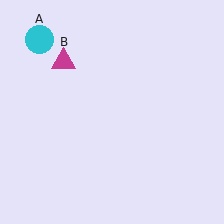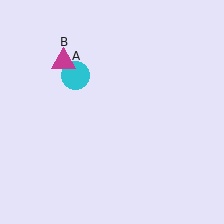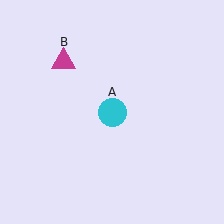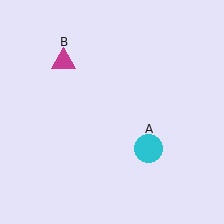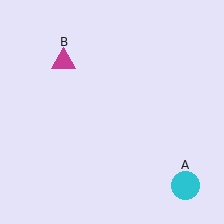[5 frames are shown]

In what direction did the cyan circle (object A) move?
The cyan circle (object A) moved down and to the right.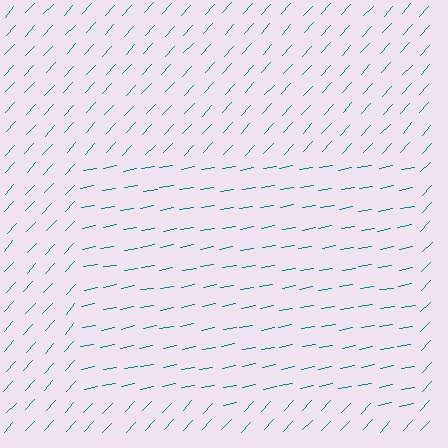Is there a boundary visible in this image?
Yes, there is a texture boundary formed by a change in line orientation.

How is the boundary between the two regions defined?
The boundary is defined purely by a change in line orientation (approximately 37 degrees difference). All lines are the same color and thickness.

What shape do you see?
I see a rectangle.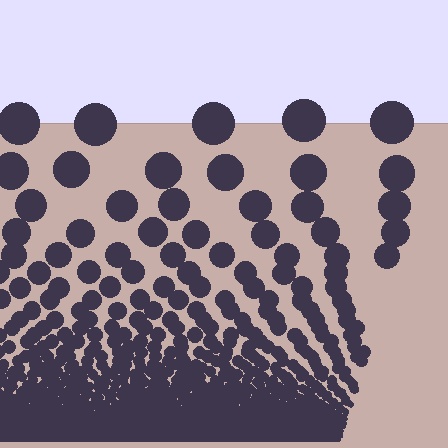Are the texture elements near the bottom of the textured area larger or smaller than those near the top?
Smaller. The gradient is inverted — elements near the bottom are smaller and denser.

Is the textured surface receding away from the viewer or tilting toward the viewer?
The surface appears to tilt toward the viewer. Texture elements get larger and sparser toward the top.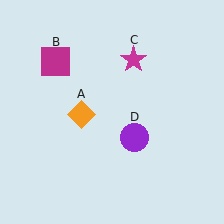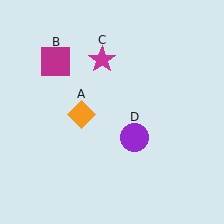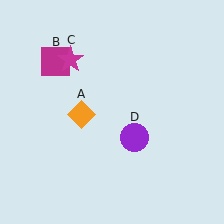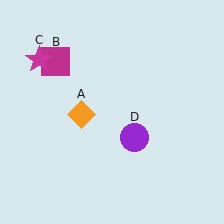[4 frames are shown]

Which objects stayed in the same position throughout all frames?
Orange diamond (object A) and magenta square (object B) and purple circle (object D) remained stationary.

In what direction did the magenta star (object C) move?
The magenta star (object C) moved left.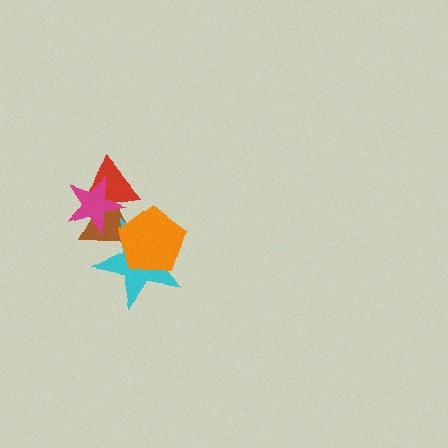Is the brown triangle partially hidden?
Yes, it is partially covered by another shape.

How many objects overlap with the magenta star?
2 objects overlap with the magenta star.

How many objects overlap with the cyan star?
2 objects overlap with the cyan star.